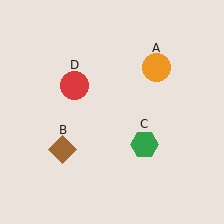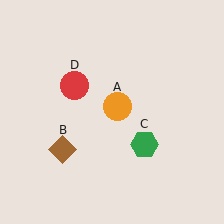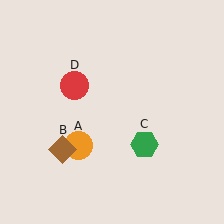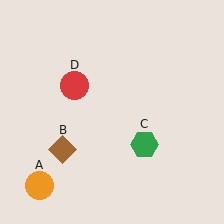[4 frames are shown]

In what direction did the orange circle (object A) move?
The orange circle (object A) moved down and to the left.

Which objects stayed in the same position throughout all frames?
Brown diamond (object B) and green hexagon (object C) and red circle (object D) remained stationary.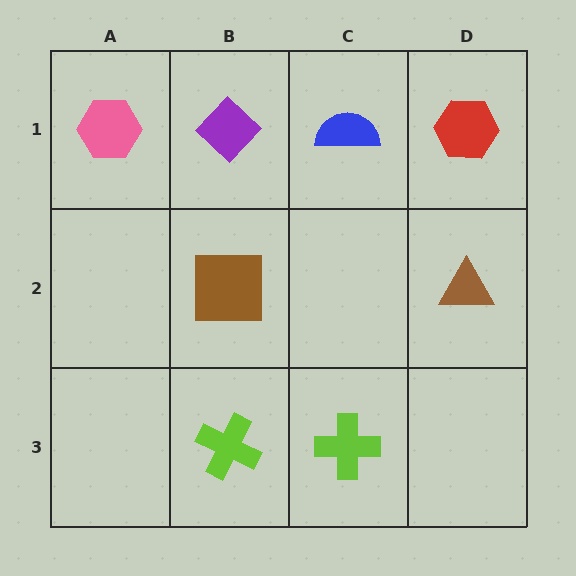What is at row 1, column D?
A red hexagon.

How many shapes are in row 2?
2 shapes.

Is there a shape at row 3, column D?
No, that cell is empty.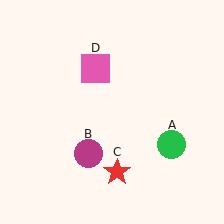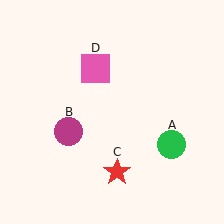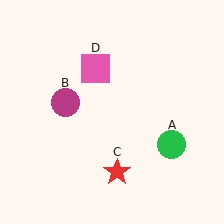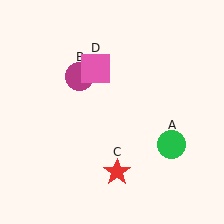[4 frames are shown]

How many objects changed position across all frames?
1 object changed position: magenta circle (object B).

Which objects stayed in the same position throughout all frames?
Green circle (object A) and red star (object C) and pink square (object D) remained stationary.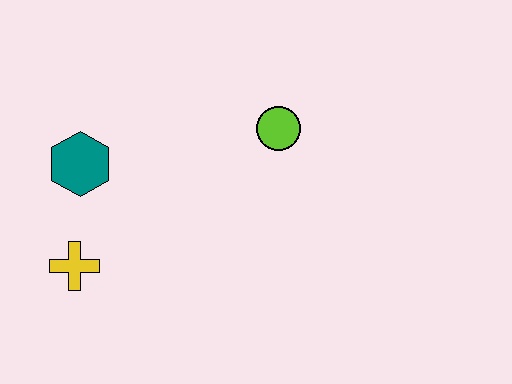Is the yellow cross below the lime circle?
Yes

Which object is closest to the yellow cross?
The teal hexagon is closest to the yellow cross.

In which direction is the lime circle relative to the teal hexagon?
The lime circle is to the right of the teal hexagon.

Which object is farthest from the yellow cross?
The lime circle is farthest from the yellow cross.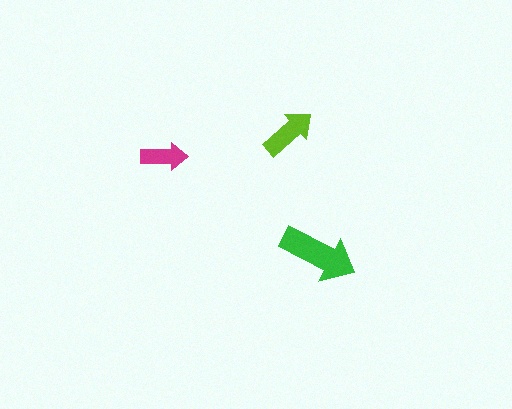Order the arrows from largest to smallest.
the green one, the lime one, the magenta one.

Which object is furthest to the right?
The green arrow is rightmost.